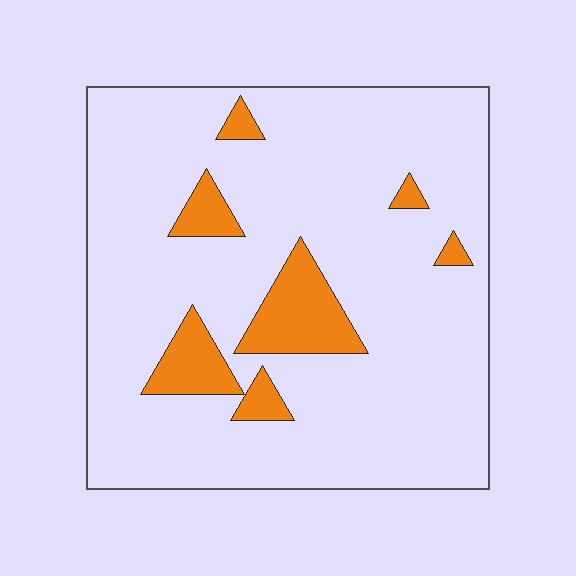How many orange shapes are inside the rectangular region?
7.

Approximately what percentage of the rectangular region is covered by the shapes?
Approximately 10%.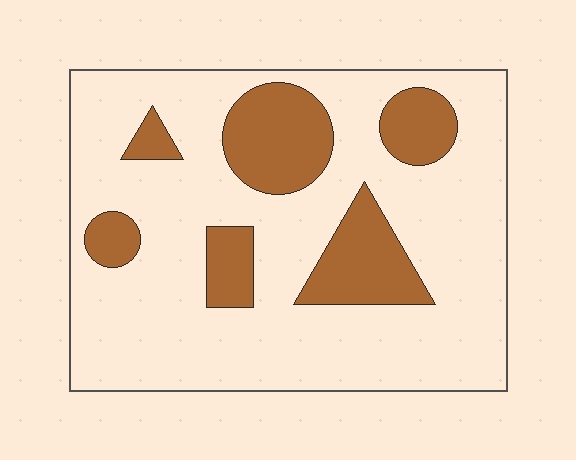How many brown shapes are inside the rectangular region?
6.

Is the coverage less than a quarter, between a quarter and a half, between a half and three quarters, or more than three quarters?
Less than a quarter.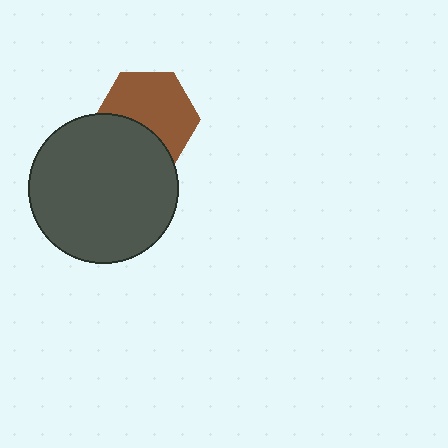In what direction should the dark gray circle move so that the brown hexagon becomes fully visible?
The dark gray circle should move down. That is the shortest direction to clear the overlap and leave the brown hexagon fully visible.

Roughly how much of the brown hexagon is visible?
About half of it is visible (roughly 65%).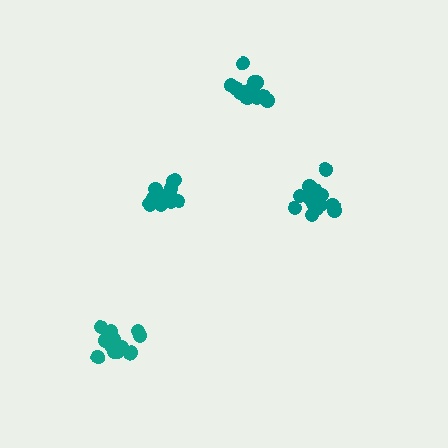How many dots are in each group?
Group 1: 13 dots, Group 2: 13 dots, Group 3: 16 dots, Group 4: 14 dots (56 total).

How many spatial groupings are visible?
There are 4 spatial groupings.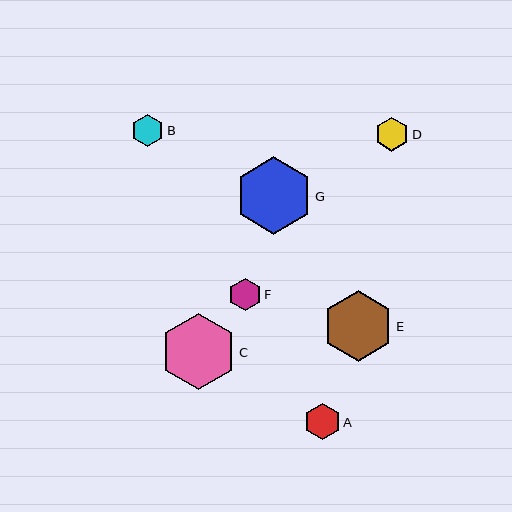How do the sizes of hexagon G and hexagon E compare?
Hexagon G and hexagon E are approximately the same size.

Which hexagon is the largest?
Hexagon G is the largest with a size of approximately 77 pixels.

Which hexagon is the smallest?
Hexagon B is the smallest with a size of approximately 32 pixels.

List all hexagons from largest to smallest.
From largest to smallest: G, C, E, A, D, F, B.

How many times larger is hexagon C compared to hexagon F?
Hexagon C is approximately 2.3 times the size of hexagon F.